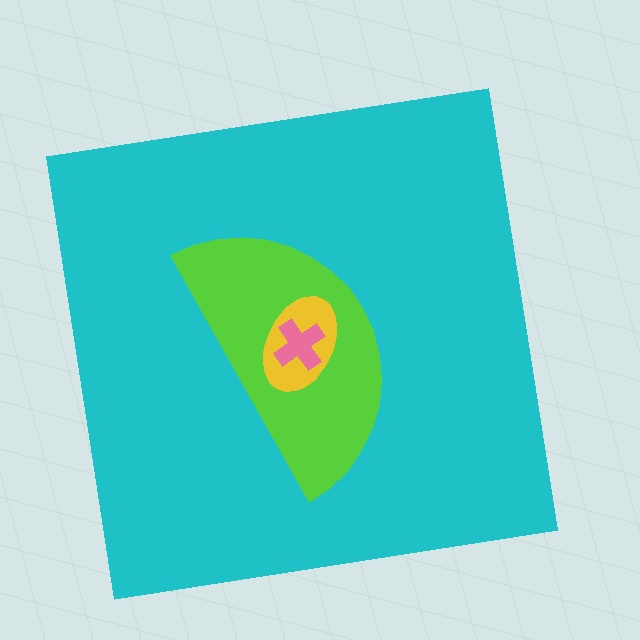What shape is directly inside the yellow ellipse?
The pink cross.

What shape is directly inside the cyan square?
The lime semicircle.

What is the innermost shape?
The pink cross.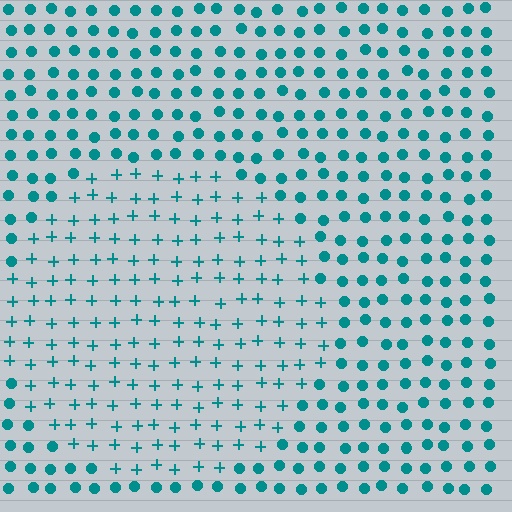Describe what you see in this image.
The image is filled with small teal elements arranged in a uniform grid. A circle-shaped region contains plus signs, while the surrounding area contains circles. The boundary is defined purely by the change in element shape.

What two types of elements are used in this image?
The image uses plus signs inside the circle region and circles outside it.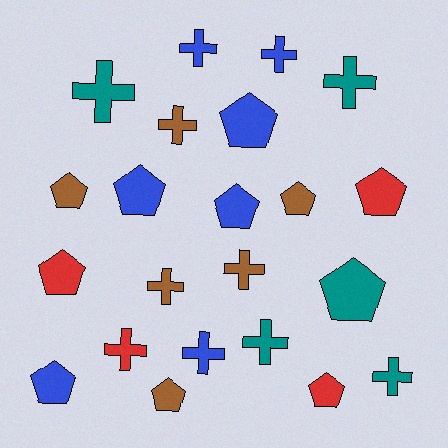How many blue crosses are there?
There are 3 blue crosses.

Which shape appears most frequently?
Cross, with 11 objects.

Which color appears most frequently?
Blue, with 7 objects.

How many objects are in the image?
There are 22 objects.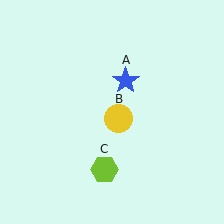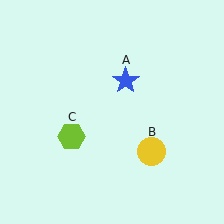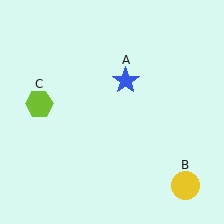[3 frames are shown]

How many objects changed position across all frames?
2 objects changed position: yellow circle (object B), lime hexagon (object C).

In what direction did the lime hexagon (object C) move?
The lime hexagon (object C) moved up and to the left.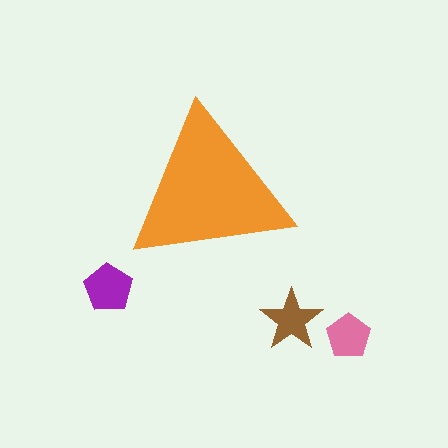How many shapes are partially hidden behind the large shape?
0 shapes are partially hidden.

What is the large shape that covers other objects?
An orange triangle.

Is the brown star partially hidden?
No, the brown star is fully visible.